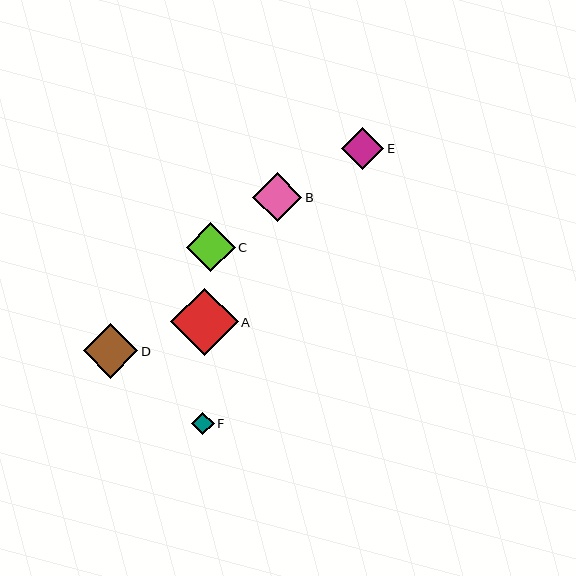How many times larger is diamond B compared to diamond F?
Diamond B is approximately 2.2 times the size of diamond F.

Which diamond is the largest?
Diamond A is the largest with a size of approximately 68 pixels.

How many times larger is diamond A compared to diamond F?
Diamond A is approximately 3.0 times the size of diamond F.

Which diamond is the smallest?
Diamond F is the smallest with a size of approximately 23 pixels.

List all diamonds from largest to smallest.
From largest to smallest: A, D, B, C, E, F.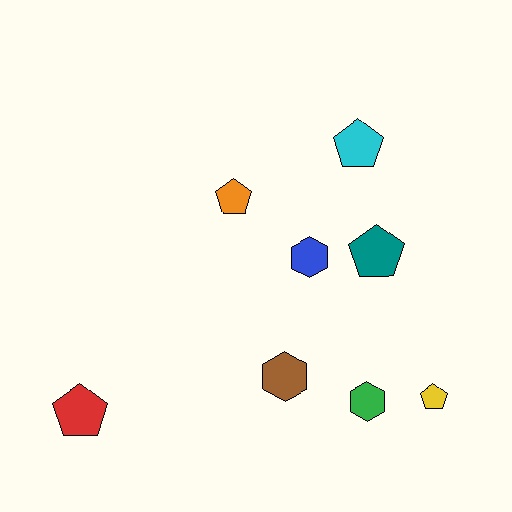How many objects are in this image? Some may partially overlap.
There are 8 objects.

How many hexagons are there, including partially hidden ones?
There are 3 hexagons.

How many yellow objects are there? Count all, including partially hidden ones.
There is 1 yellow object.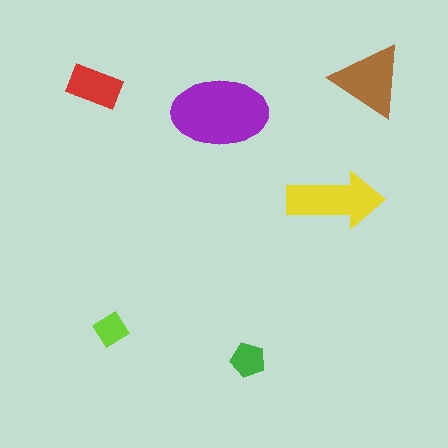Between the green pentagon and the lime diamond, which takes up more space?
The green pentagon.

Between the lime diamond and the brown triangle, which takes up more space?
The brown triangle.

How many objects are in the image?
There are 6 objects in the image.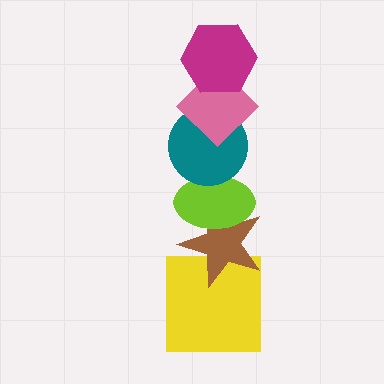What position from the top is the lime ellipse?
The lime ellipse is 4th from the top.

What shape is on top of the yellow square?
The brown star is on top of the yellow square.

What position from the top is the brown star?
The brown star is 5th from the top.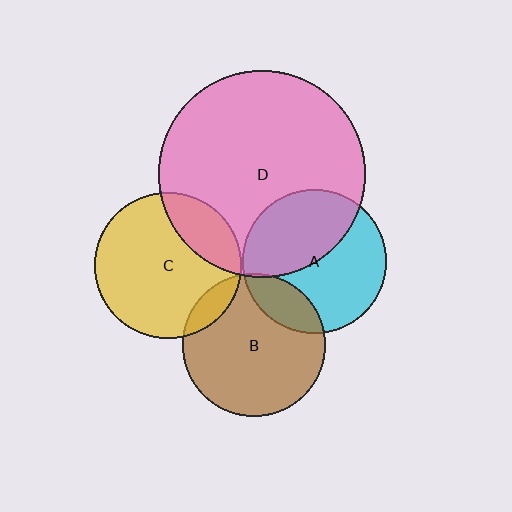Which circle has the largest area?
Circle D (pink).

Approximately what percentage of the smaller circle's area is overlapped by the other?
Approximately 10%.